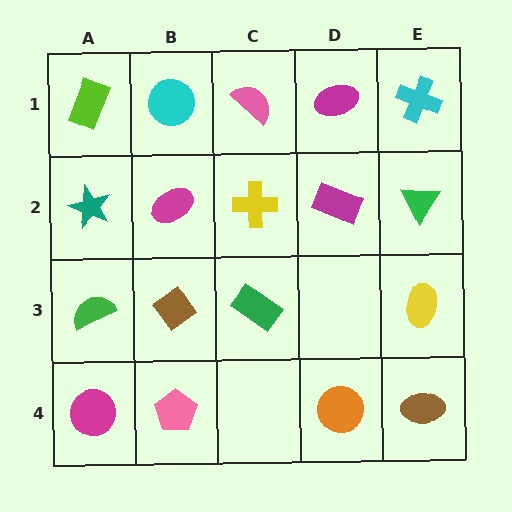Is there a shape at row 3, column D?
No, that cell is empty.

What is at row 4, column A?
A magenta circle.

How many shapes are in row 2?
5 shapes.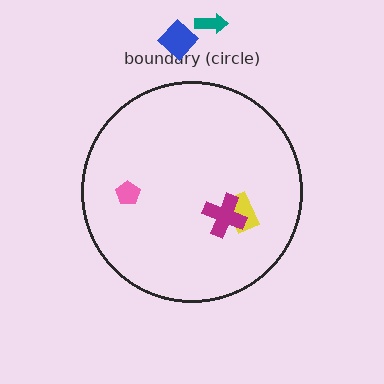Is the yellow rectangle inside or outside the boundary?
Inside.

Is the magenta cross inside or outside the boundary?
Inside.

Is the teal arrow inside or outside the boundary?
Outside.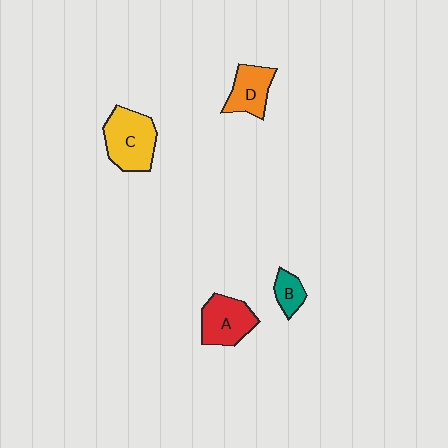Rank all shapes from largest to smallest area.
From largest to smallest: C (yellow), A (red), D (orange), B (teal).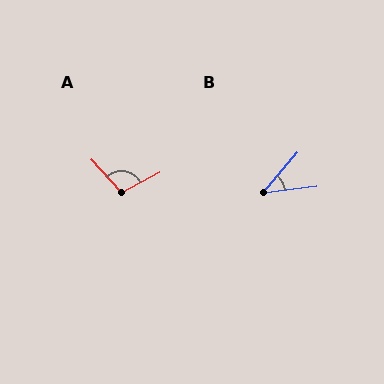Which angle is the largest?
A, at approximately 104 degrees.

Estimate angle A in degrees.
Approximately 104 degrees.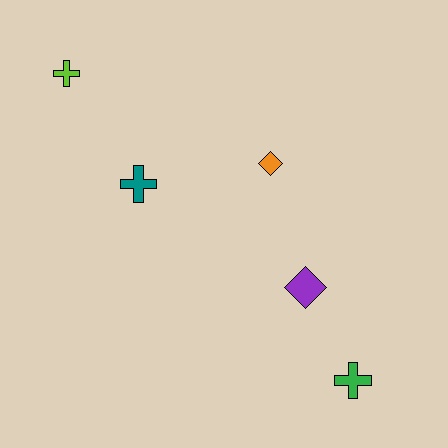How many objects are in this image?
There are 5 objects.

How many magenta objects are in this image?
There are no magenta objects.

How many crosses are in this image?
There are 3 crosses.